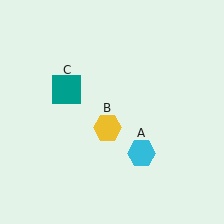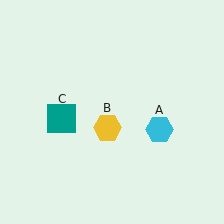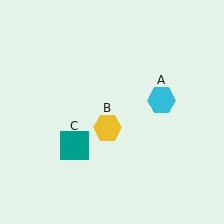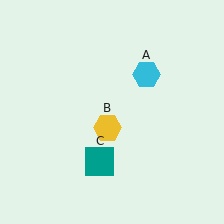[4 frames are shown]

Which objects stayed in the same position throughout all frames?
Yellow hexagon (object B) remained stationary.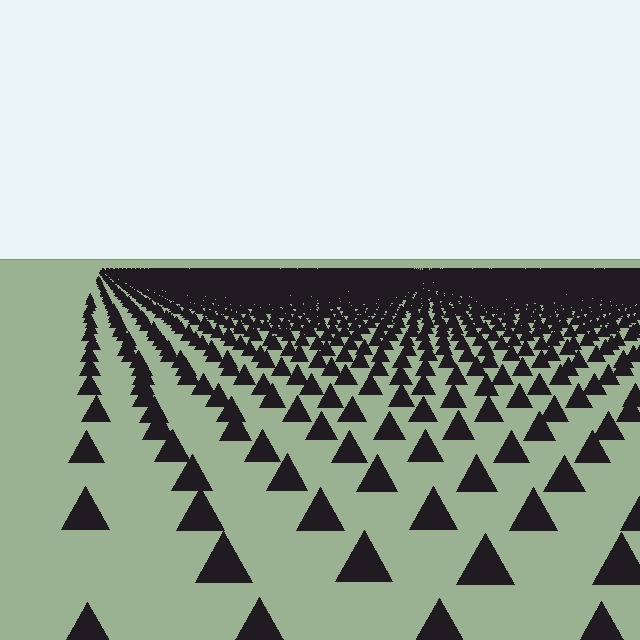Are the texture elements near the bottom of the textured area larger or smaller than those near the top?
Larger. Near the bottom, elements are closer to the viewer and appear at a bigger on-screen size.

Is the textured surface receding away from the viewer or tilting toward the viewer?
The surface is receding away from the viewer. Texture elements get smaller and denser toward the top.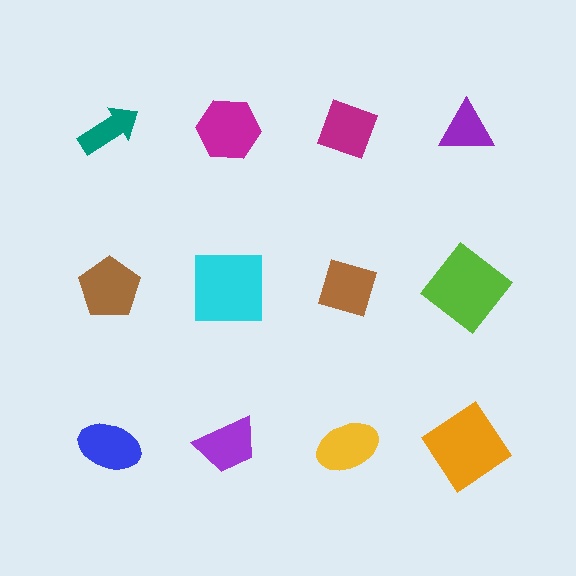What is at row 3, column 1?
A blue ellipse.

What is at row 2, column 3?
A brown diamond.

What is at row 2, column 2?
A cyan square.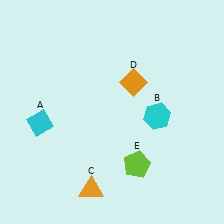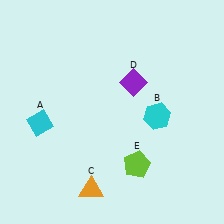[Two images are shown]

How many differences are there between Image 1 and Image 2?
There is 1 difference between the two images.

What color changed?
The diamond (D) changed from orange in Image 1 to purple in Image 2.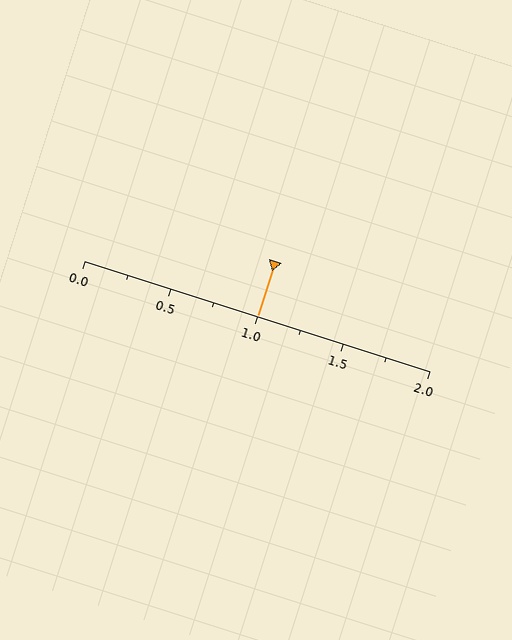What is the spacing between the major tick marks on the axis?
The major ticks are spaced 0.5 apart.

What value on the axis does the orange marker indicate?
The marker indicates approximately 1.